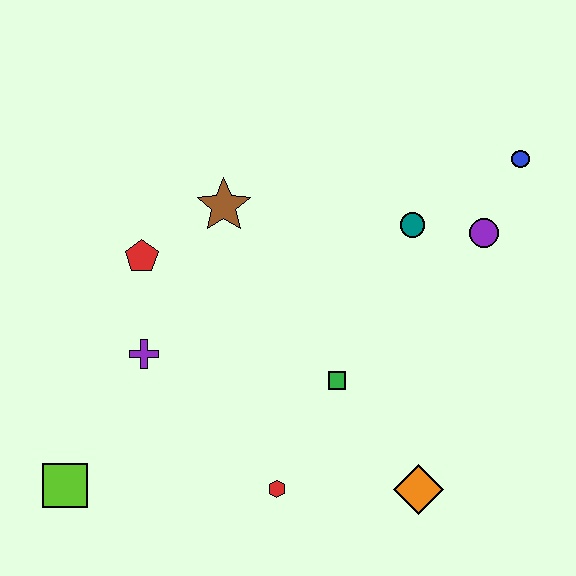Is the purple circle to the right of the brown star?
Yes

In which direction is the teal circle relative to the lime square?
The teal circle is to the right of the lime square.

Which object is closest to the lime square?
The purple cross is closest to the lime square.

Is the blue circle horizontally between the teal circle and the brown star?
No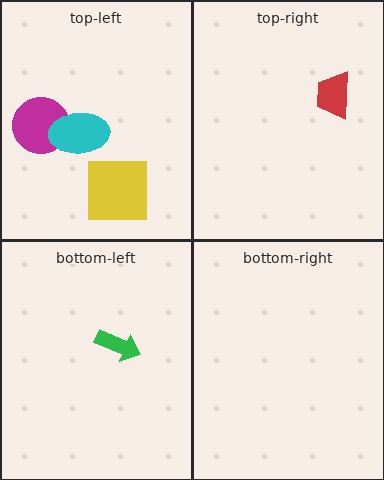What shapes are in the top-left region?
The yellow square, the magenta circle, the cyan ellipse.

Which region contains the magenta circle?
The top-left region.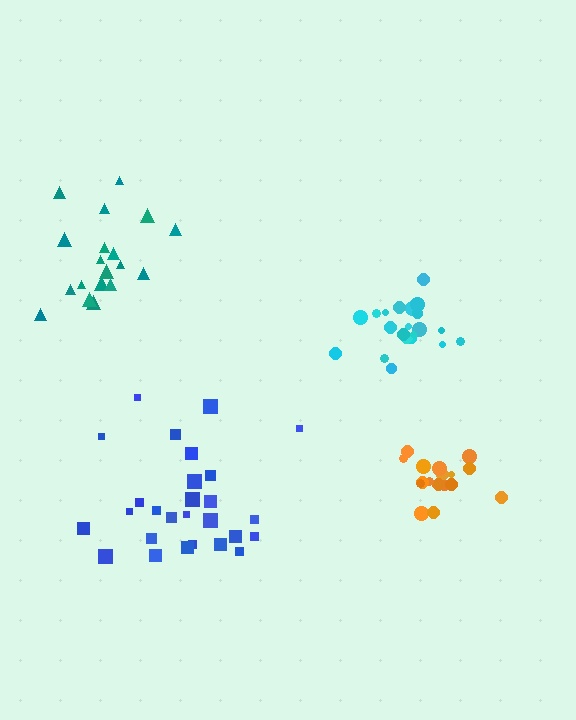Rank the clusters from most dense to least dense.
cyan, orange, teal, blue.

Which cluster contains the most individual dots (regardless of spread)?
Blue (28).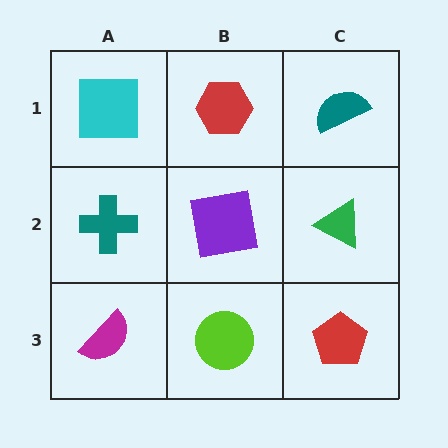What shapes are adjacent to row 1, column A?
A teal cross (row 2, column A), a red hexagon (row 1, column B).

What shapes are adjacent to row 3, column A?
A teal cross (row 2, column A), a lime circle (row 3, column B).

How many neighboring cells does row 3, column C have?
2.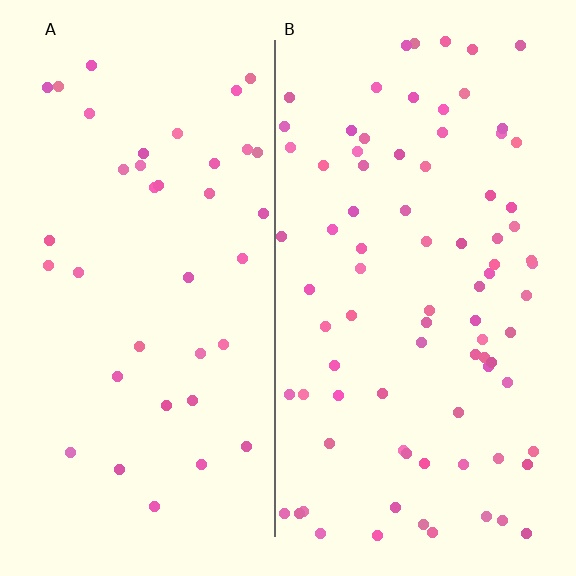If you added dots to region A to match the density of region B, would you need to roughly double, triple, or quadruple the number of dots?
Approximately double.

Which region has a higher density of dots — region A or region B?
B (the right).